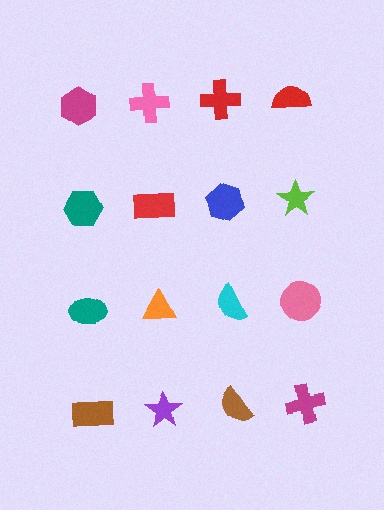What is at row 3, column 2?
An orange triangle.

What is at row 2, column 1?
A teal hexagon.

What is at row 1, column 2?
A pink cross.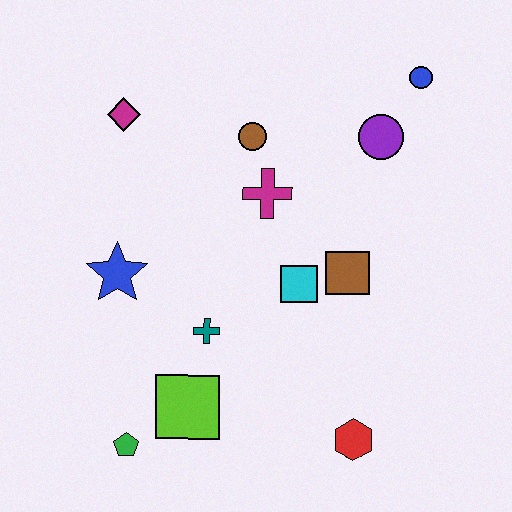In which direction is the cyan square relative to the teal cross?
The cyan square is to the right of the teal cross.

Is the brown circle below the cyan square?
No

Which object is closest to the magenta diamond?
The brown circle is closest to the magenta diamond.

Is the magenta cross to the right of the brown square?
No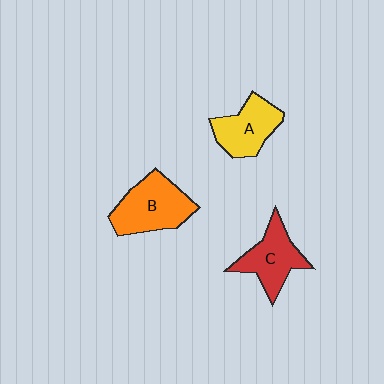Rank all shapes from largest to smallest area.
From largest to smallest: B (orange), C (red), A (yellow).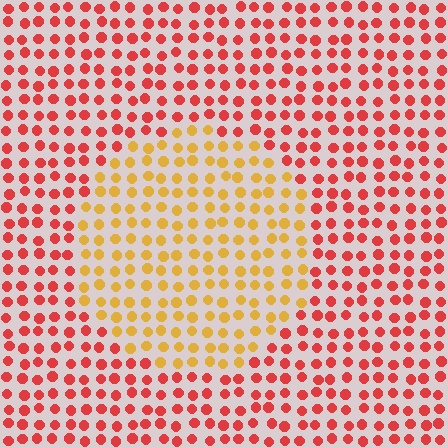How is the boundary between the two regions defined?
The boundary is defined purely by a slight shift in hue (about 44 degrees). Spacing, size, and orientation are identical on both sides.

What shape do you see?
I see a circle.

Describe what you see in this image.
The image is filled with small red elements in a uniform arrangement. A circle-shaped region is visible where the elements are tinted to a slightly different hue, forming a subtle color boundary.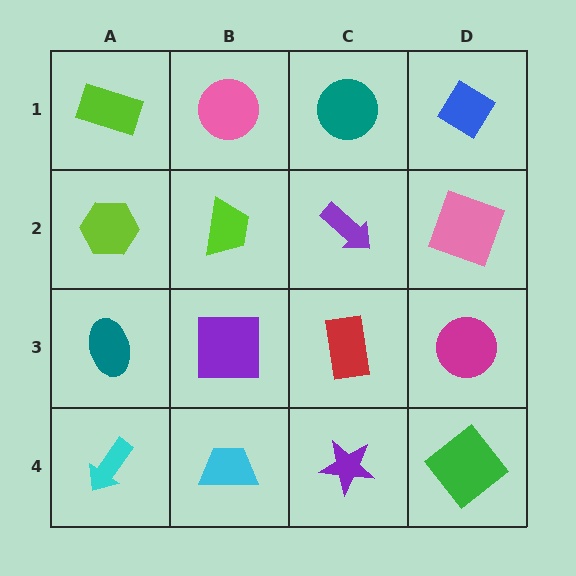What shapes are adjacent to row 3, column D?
A pink square (row 2, column D), a green diamond (row 4, column D), a red rectangle (row 3, column C).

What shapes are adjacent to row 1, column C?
A purple arrow (row 2, column C), a pink circle (row 1, column B), a blue diamond (row 1, column D).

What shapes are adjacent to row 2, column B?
A pink circle (row 1, column B), a purple square (row 3, column B), a lime hexagon (row 2, column A), a purple arrow (row 2, column C).